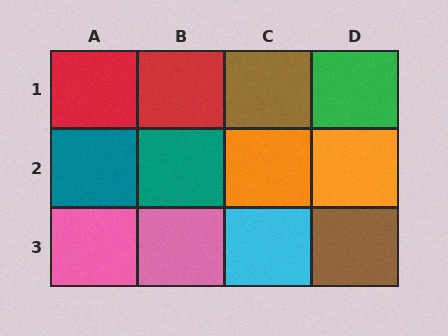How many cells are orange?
2 cells are orange.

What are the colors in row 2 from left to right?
Teal, teal, orange, orange.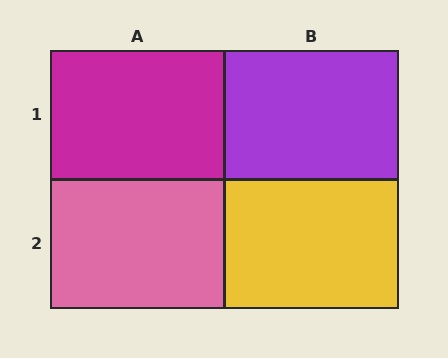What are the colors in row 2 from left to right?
Pink, yellow.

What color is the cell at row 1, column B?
Purple.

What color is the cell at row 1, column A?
Magenta.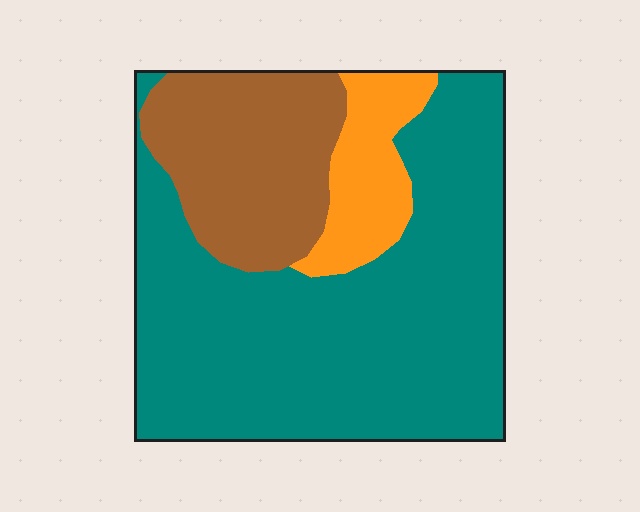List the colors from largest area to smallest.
From largest to smallest: teal, brown, orange.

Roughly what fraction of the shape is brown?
Brown covers around 25% of the shape.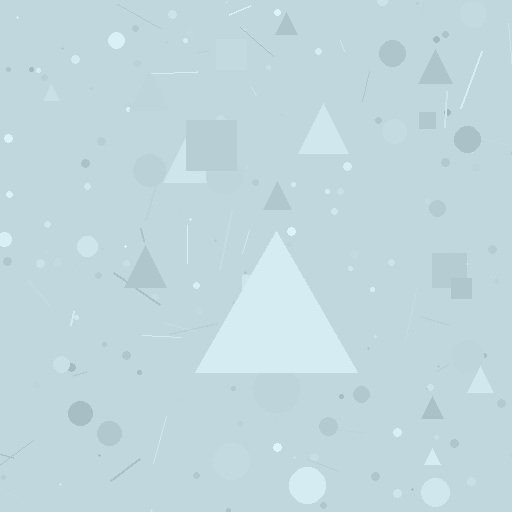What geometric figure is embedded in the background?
A triangle is embedded in the background.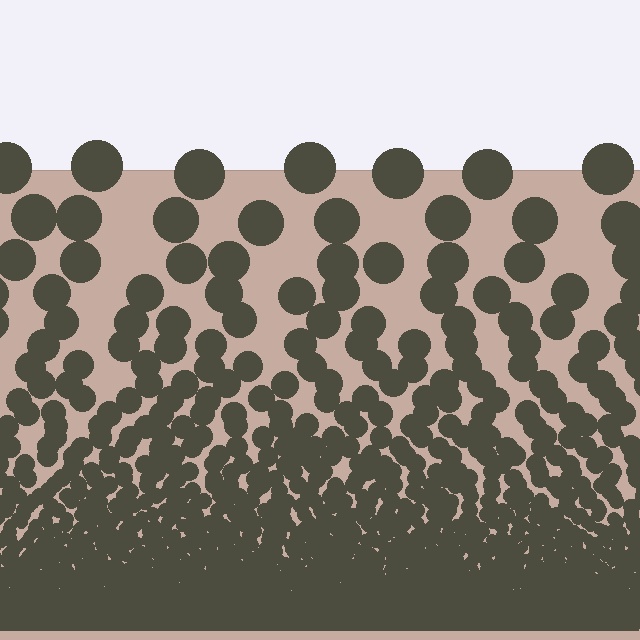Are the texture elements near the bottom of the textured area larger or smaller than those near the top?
Smaller. The gradient is inverted — elements near the bottom are smaller and denser.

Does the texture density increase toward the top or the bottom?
Density increases toward the bottom.